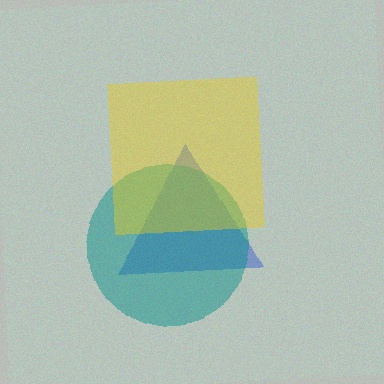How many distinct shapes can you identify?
There are 3 distinct shapes: a blue triangle, a teal circle, a yellow square.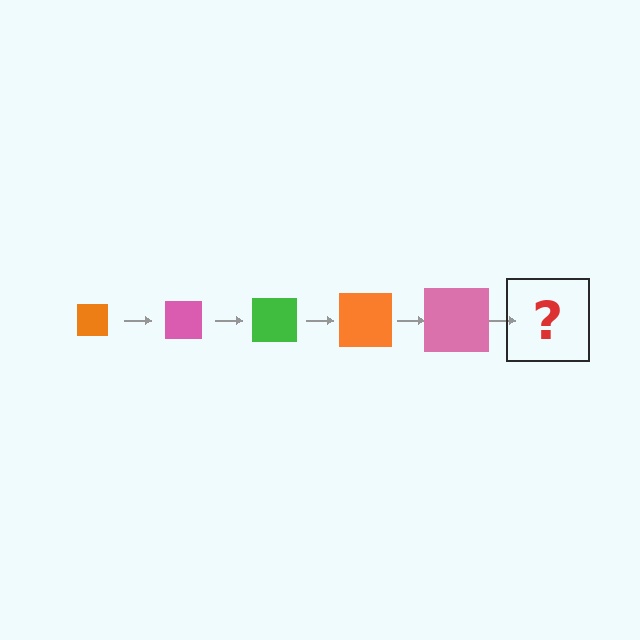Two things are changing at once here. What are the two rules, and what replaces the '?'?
The two rules are that the square grows larger each step and the color cycles through orange, pink, and green. The '?' should be a green square, larger than the previous one.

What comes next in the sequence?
The next element should be a green square, larger than the previous one.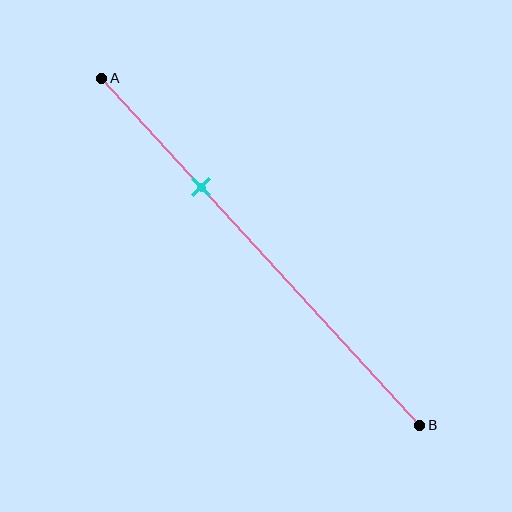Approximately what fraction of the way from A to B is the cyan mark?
The cyan mark is approximately 30% of the way from A to B.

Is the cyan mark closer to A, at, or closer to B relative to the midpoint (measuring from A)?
The cyan mark is closer to point A than the midpoint of segment AB.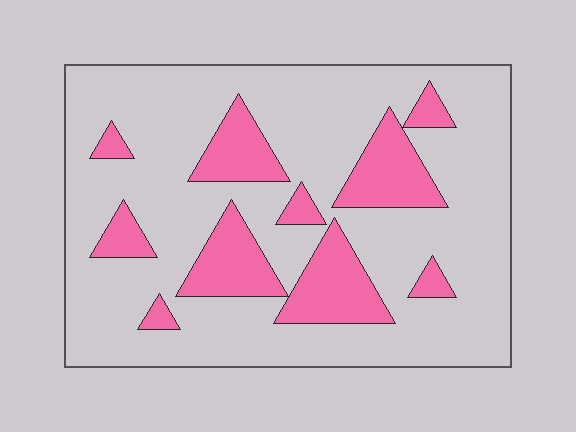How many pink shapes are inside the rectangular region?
10.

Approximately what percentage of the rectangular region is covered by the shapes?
Approximately 20%.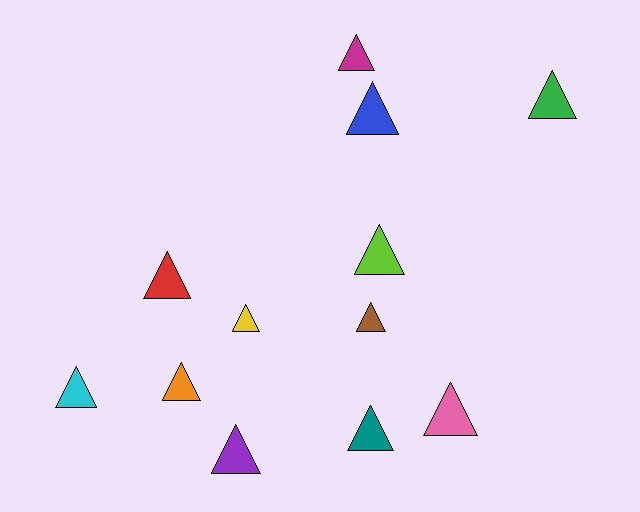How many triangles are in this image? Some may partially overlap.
There are 12 triangles.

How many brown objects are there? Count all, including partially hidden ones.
There is 1 brown object.